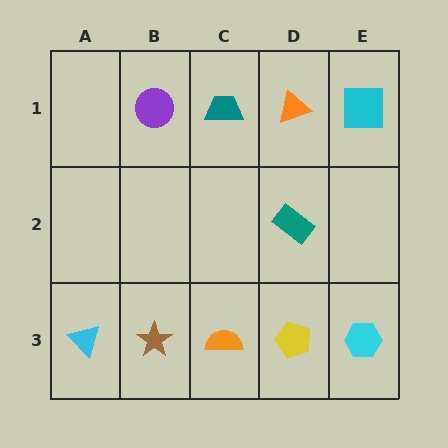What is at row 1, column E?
A cyan square.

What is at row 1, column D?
An orange triangle.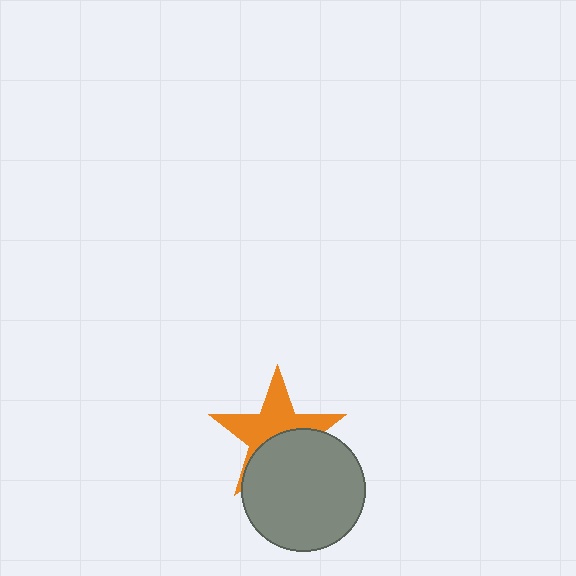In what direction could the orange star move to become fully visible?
The orange star could move up. That would shift it out from behind the gray circle entirely.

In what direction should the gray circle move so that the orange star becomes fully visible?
The gray circle should move down. That is the shortest direction to clear the overlap and leave the orange star fully visible.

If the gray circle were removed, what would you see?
You would see the complete orange star.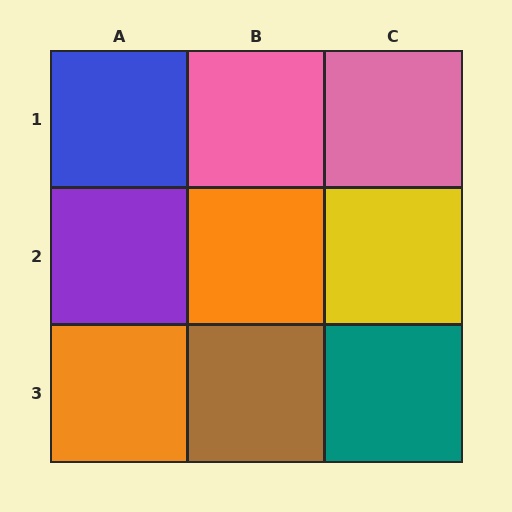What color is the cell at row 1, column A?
Blue.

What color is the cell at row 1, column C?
Pink.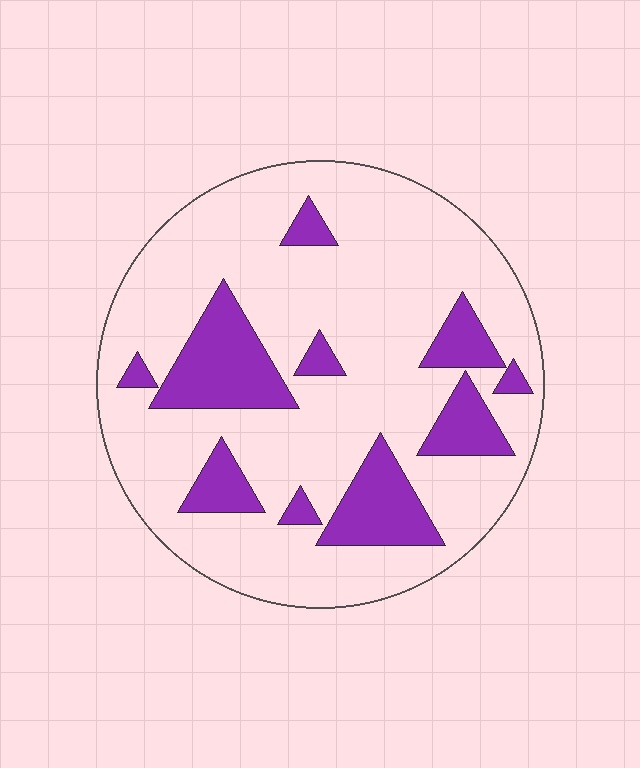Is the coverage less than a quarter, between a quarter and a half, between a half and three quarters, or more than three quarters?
Less than a quarter.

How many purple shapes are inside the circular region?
10.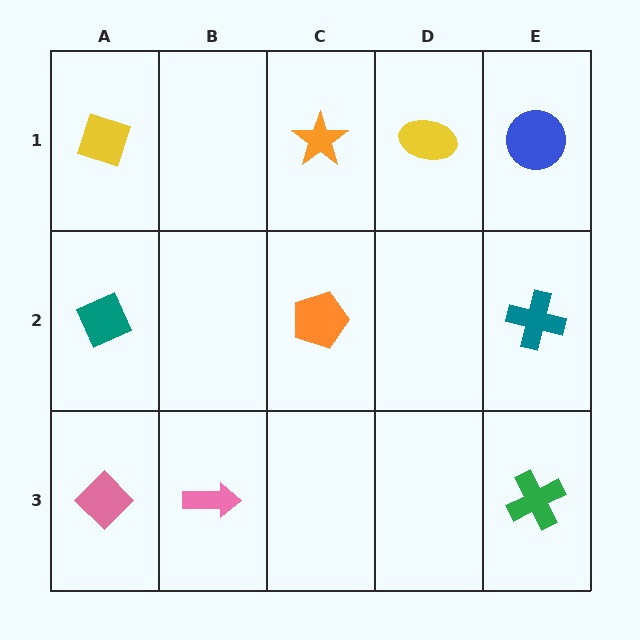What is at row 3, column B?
A pink arrow.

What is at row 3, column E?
A green cross.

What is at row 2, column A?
A teal diamond.